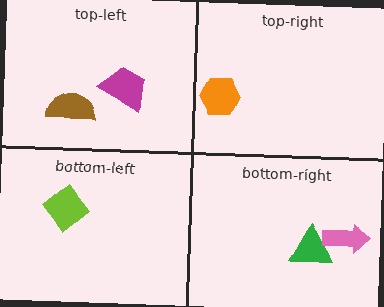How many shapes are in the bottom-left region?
1.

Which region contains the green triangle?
The bottom-right region.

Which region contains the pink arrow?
The bottom-right region.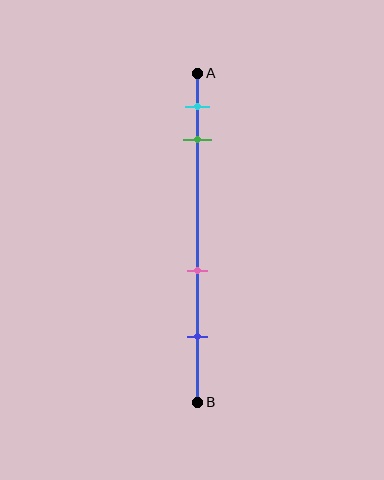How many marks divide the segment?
There are 4 marks dividing the segment.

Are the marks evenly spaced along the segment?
No, the marks are not evenly spaced.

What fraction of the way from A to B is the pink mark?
The pink mark is approximately 60% (0.6) of the way from A to B.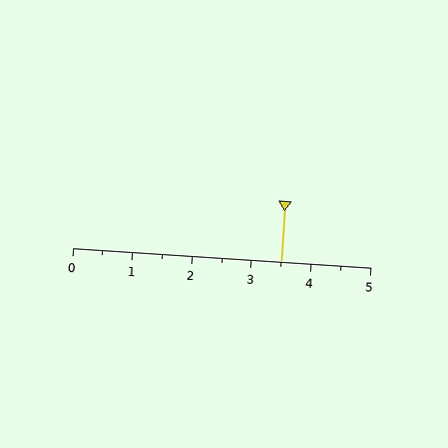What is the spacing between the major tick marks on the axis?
The major ticks are spaced 1 apart.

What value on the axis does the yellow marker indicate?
The marker indicates approximately 3.5.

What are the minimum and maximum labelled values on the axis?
The axis runs from 0 to 5.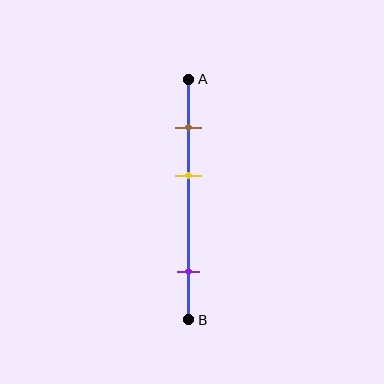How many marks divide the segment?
There are 3 marks dividing the segment.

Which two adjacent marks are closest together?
The brown and yellow marks are the closest adjacent pair.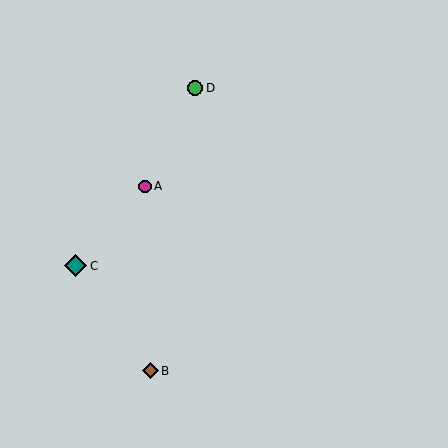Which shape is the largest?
The teal diamond (labeled C) is the largest.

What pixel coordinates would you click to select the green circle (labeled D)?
Click at (195, 88) to select the green circle D.